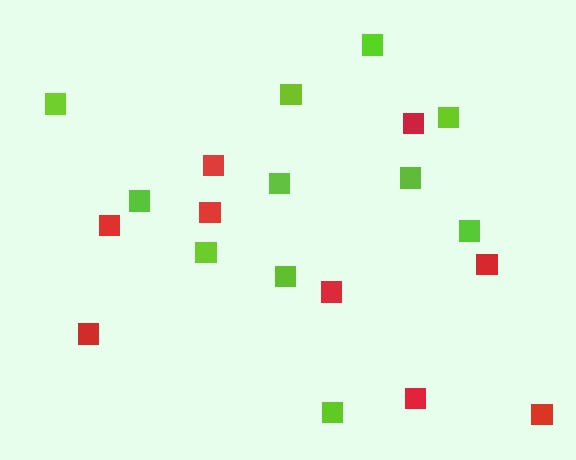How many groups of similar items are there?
There are 2 groups: one group of red squares (9) and one group of lime squares (11).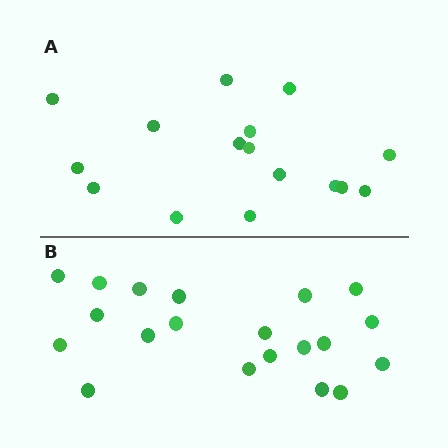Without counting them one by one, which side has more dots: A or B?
Region B (the bottom region) has more dots.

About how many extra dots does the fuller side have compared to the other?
Region B has about 4 more dots than region A.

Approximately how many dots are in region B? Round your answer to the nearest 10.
About 20 dots.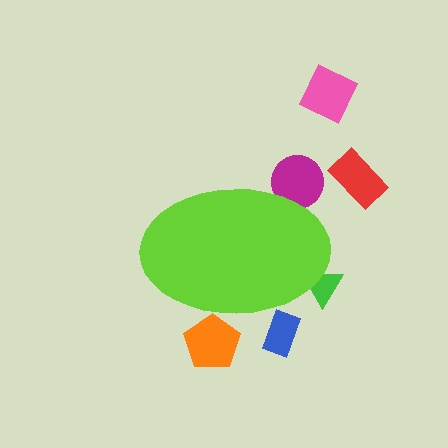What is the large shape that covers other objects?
A lime ellipse.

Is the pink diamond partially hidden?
No, the pink diamond is fully visible.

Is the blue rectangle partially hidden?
Yes, the blue rectangle is partially hidden behind the lime ellipse.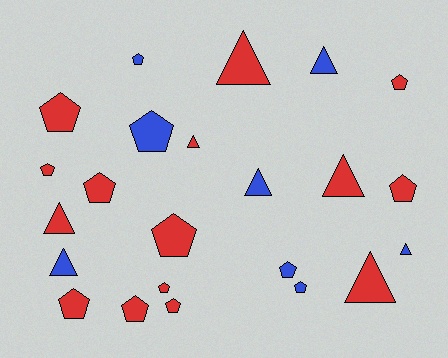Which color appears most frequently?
Red, with 15 objects.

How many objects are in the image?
There are 23 objects.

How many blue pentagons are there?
There are 4 blue pentagons.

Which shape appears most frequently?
Pentagon, with 14 objects.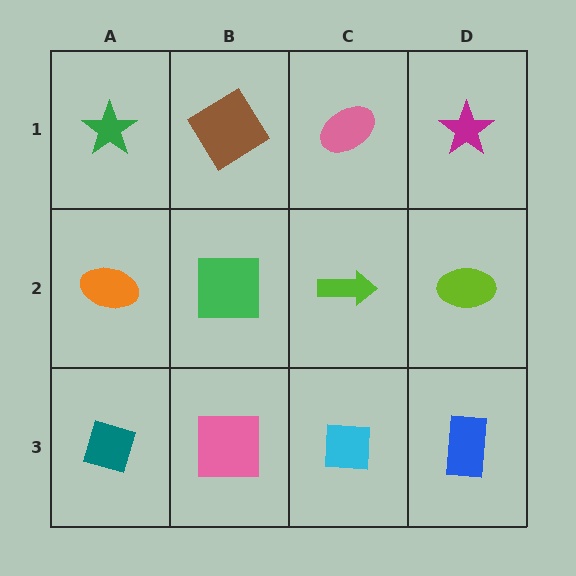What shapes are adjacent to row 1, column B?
A green square (row 2, column B), a green star (row 1, column A), a pink ellipse (row 1, column C).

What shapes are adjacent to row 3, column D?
A lime ellipse (row 2, column D), a cyan square (row 3, column C).